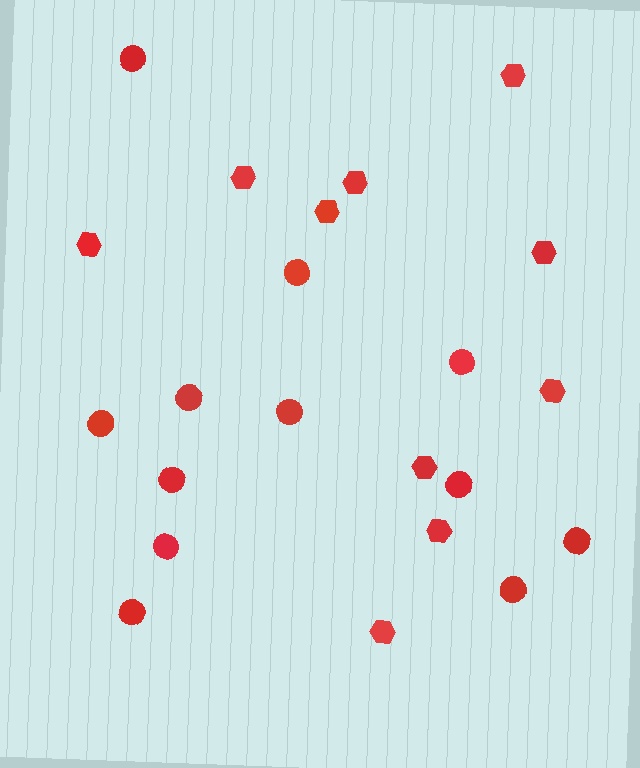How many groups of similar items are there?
There are 2 groups: one group of hexagons (10) and one group of circles (12).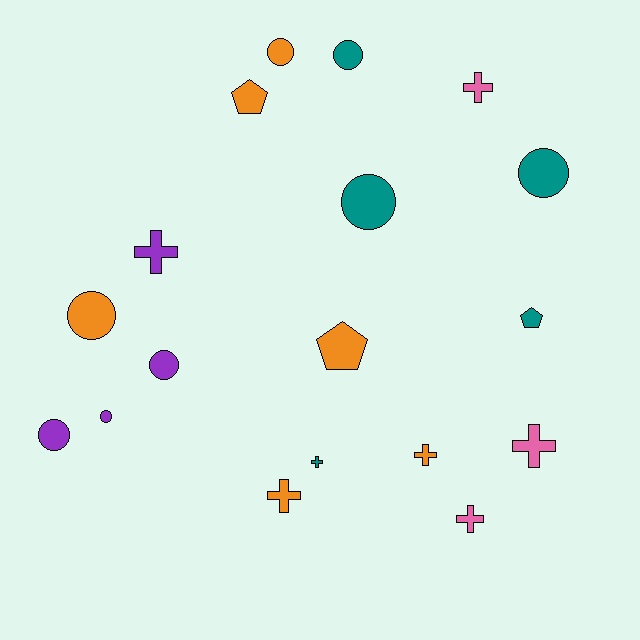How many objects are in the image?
There are 18 objects.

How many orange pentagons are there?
There are 2 orange pentagons.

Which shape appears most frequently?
Circle, with 8 objects.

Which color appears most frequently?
Orange, with 6 objects.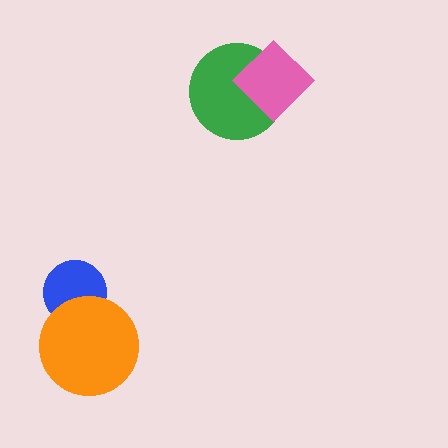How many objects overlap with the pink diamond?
1 object overlaps with the pink diamond.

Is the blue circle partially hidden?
Yes, it is partially covered by another shape.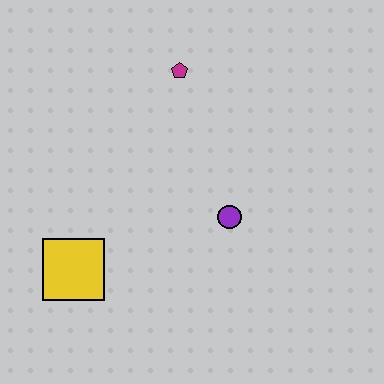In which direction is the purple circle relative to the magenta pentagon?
The purple circle is below the magenta pentagon.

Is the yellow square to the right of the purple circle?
No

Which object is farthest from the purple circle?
The yellow square is farthest from the purple circle.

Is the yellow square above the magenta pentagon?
No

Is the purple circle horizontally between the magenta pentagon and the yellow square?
No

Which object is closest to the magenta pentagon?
The purple circle is closest to the magenta pentagon.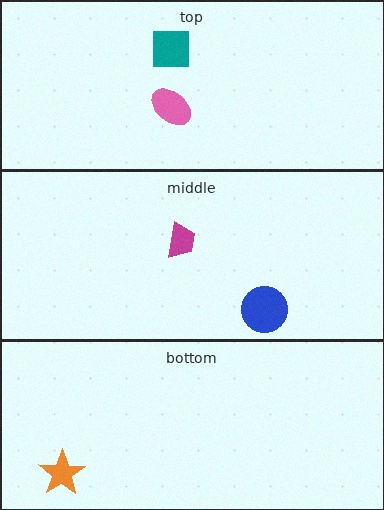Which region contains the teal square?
The top region.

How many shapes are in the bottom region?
1.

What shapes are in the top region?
The teal square, the pink ellipse.